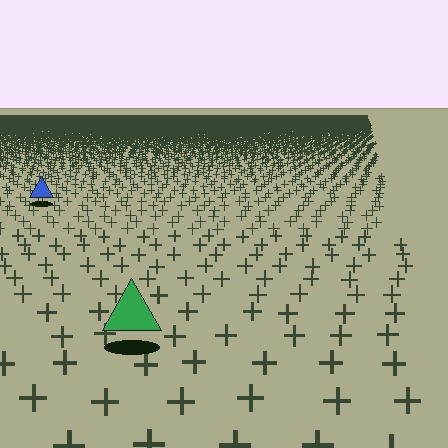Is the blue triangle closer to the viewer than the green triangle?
No. The green triangle is closer — you can tell from the texture gradient: the ground texture is coarser near it.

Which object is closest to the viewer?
The green triangle is closest. The texture marks near it are larger and more spread out.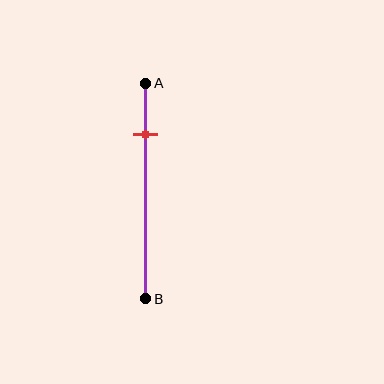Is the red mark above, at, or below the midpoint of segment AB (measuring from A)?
The red mark is above the midpoint of segment AB.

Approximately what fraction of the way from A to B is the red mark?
The red mark is approximately 25% of the way from A to B.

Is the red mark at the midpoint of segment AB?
No, the mark is at about 25% from A, not at the 50% midpoint.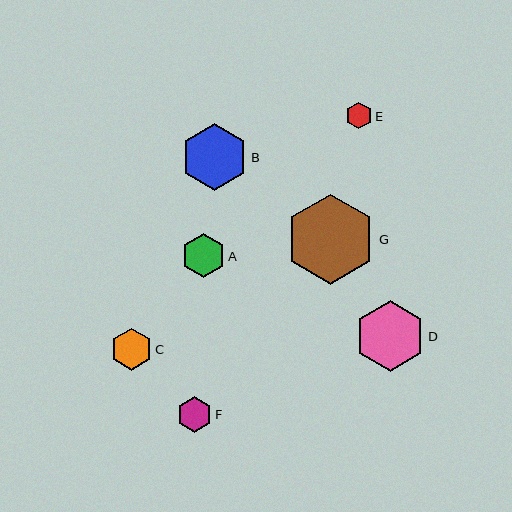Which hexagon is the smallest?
Hexagon E is the smallest with a size of approximately 27 pixels.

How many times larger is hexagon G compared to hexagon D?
Hexagon G is approximately 1.3 times the size of hexagon D.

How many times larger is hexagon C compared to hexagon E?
Hexagon C is approximately 1.6 times the size of hexagon E.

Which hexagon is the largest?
Hexagon G is the largest with a size of approximately 90 pixels.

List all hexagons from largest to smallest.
From largest to smallest: G, D, B, A, C, F, E.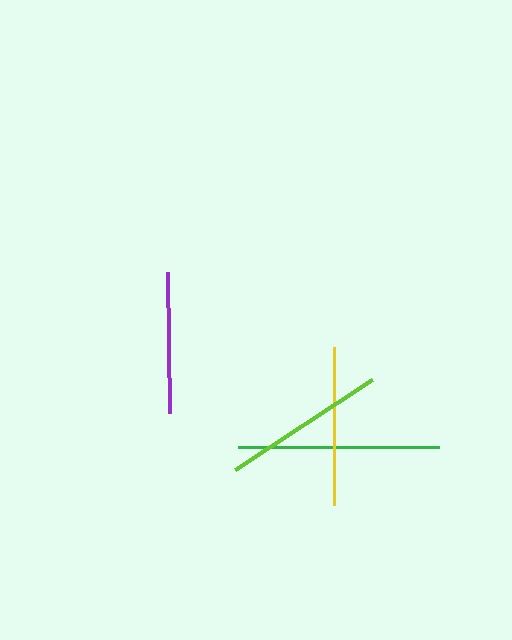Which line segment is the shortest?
The purple line is the shortest at approximately 141 pixels.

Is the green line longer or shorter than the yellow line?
The green line is longer than the yellow line.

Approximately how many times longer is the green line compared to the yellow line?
The green line is approximately 1.3 times the length of the yellow line.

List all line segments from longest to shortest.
From longest to shortest: green, lime, yellow, purple.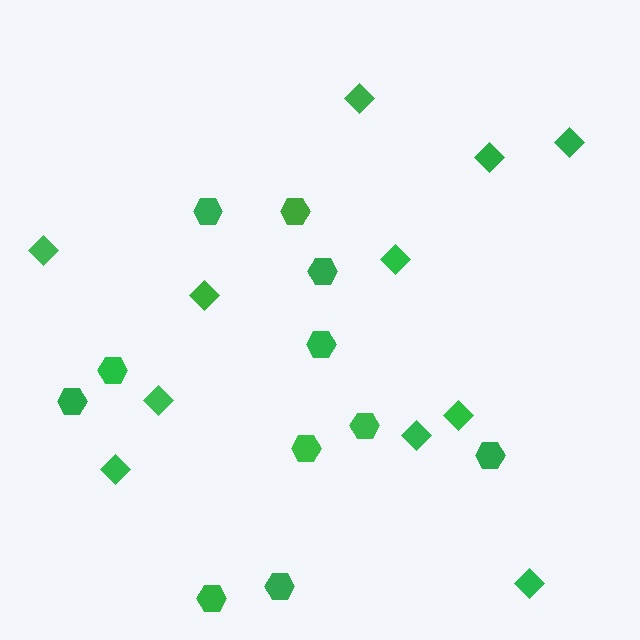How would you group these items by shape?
There are 2 groups: one group of diamonds (11) and one group of hexagons (11).